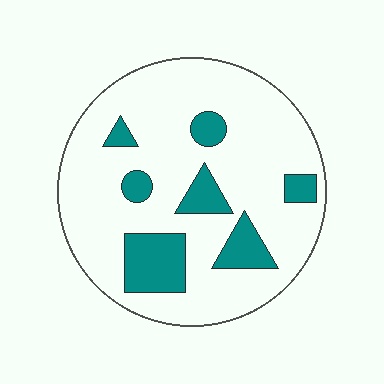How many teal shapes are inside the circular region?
7.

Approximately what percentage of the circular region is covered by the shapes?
Approximately 20%.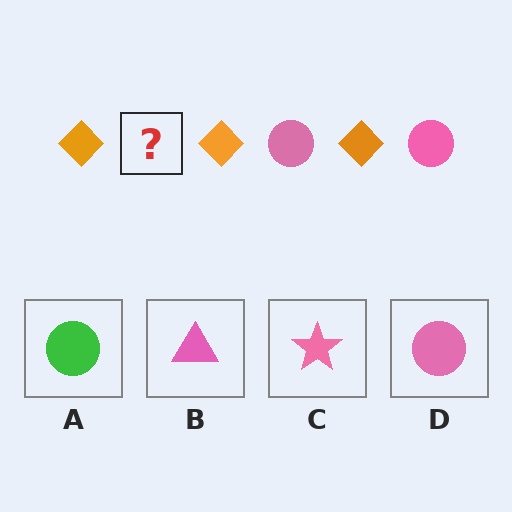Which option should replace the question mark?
Option D.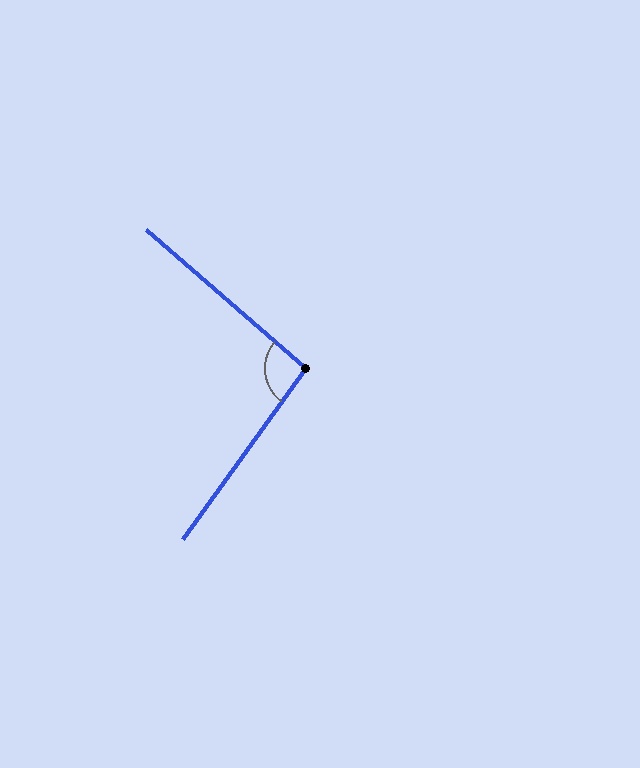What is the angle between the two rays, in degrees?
Approximately 95 degrees.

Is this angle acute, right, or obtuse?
It is obtuse.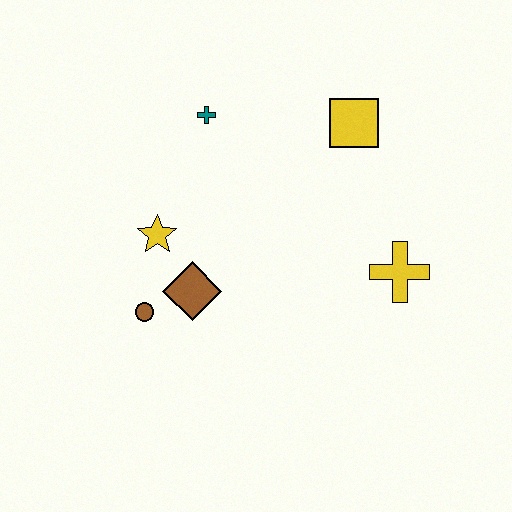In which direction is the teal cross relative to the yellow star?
The teal cross is above the yellow star.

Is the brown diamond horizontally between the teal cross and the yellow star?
Yes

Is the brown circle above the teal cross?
No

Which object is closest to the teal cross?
The yellow star is closest to the teal cross.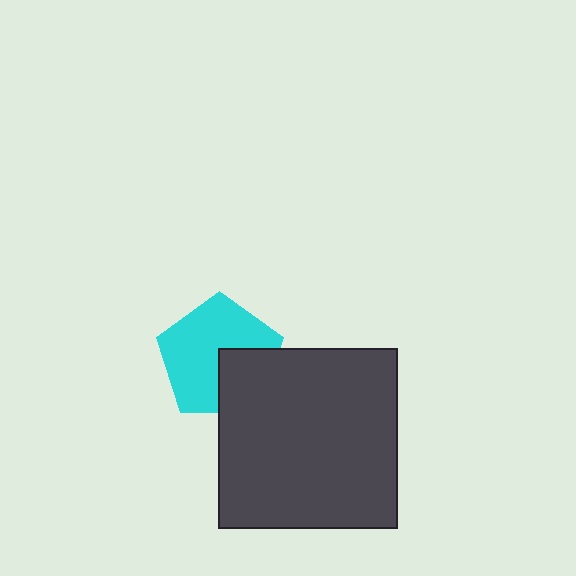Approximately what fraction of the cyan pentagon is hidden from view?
Roughly 32% of the cyan pentagon is hidden behind the dark gray square.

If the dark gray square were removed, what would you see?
You would see the complete cyan pentagon.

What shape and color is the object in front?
The object in front is a dark gray square.